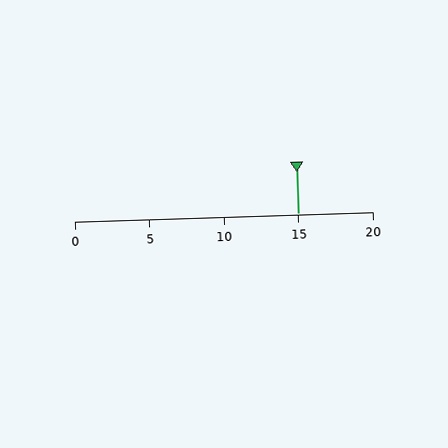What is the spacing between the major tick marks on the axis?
The major ticks are spaced 5 apart.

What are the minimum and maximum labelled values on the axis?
The axis runs from 0 to 20.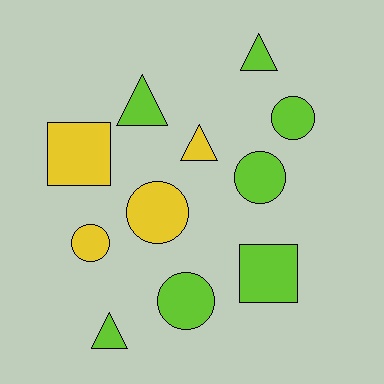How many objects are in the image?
There are 11 objects.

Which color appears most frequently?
Lime, with 7 objects.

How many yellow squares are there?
There is 1 yellow square.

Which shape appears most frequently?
Circle, with 5 objects.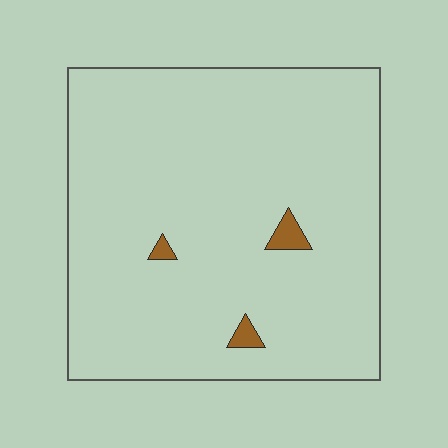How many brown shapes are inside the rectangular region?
3.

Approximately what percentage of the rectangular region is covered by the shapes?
Approximately 0%.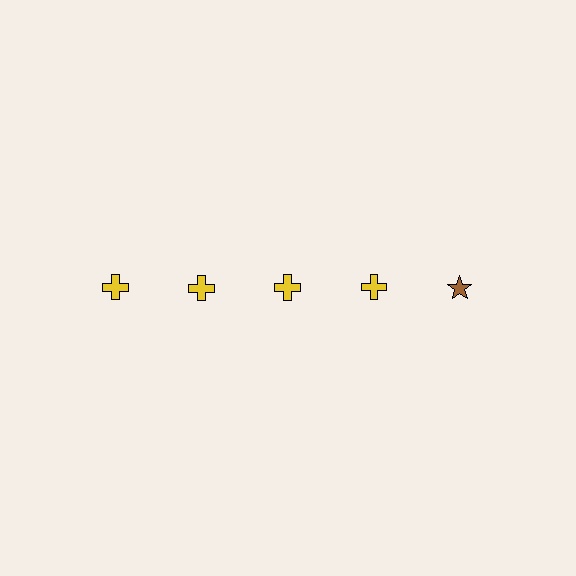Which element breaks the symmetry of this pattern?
The brown star in the top row, rightmost column breaks the symmetry. All other shapes are yellow crosses.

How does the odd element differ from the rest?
It differs in both color (brown instead of yellow) and shape (star instead of cross).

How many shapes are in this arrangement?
There are 5 shapes arranged in a grid pattern.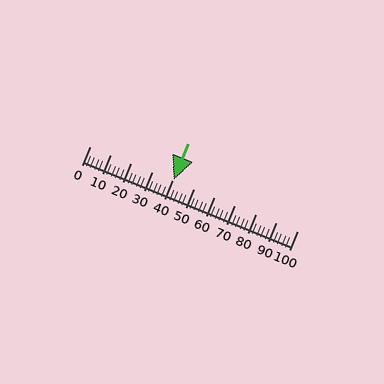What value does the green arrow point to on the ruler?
The green arrow points to approximately 40.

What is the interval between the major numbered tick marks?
The major tick marks are spaced 10 units apart.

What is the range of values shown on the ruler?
The ruler shows values from 0 to 100.